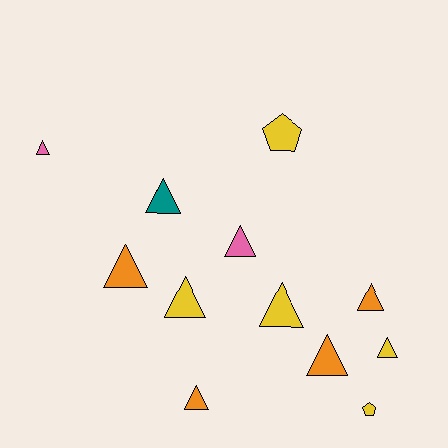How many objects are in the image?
There are 12 objects.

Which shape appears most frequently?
Triangle, with 10 objects.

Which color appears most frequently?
Yellow, with 5 objects.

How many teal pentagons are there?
There are no teal pentagons.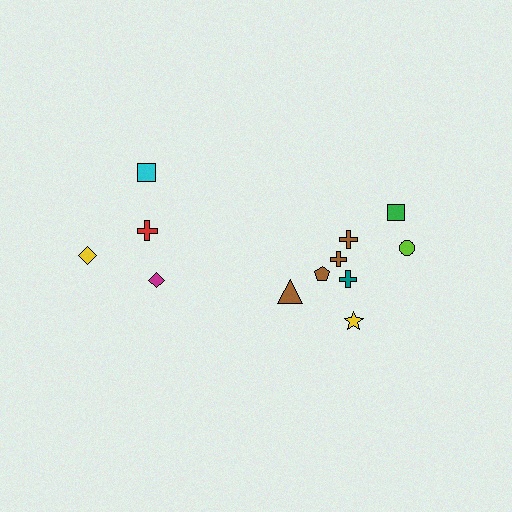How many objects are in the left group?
There are 4 objects.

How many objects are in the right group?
There are 8 objects.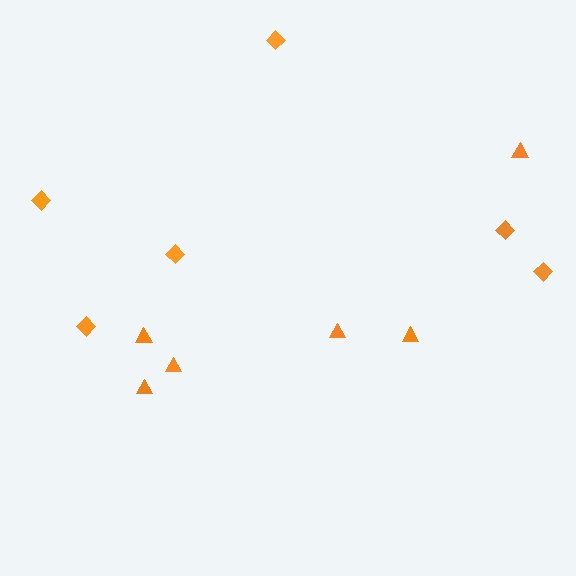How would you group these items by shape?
There are 2 groups: one group of diamonds (6) and one group of triangles (6).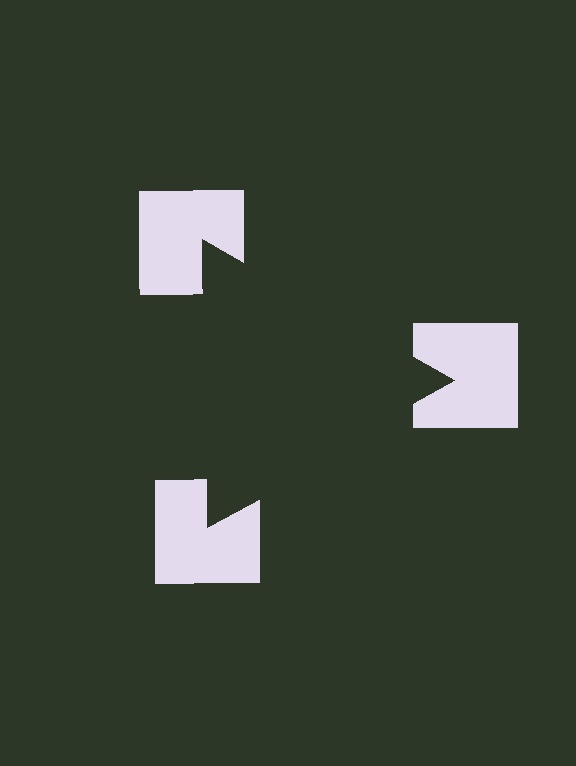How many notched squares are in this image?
There are 3 — one at each vertex of the illusory triangle.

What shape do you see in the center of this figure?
An illusory triangle — its edges are inferred from the aligned wedge cuts in the notched squares, not physically drawn.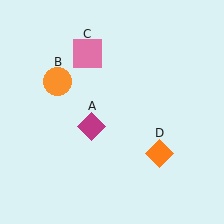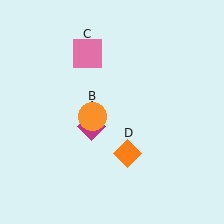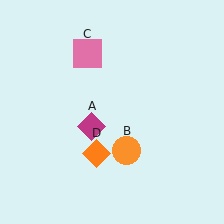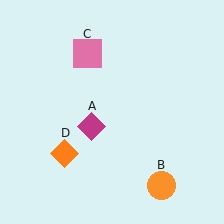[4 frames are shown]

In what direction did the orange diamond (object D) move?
The orange diamond (object D) moved left.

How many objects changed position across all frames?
2 objects changed position: orange circle (object B), orange diamond (object D).